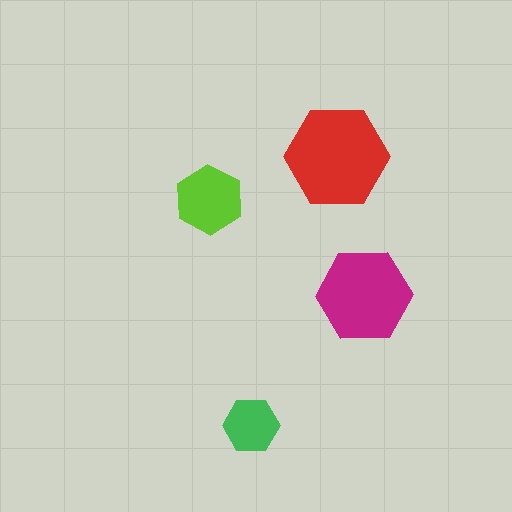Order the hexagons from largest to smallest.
the red one, the magenta one, the lime one, the green one.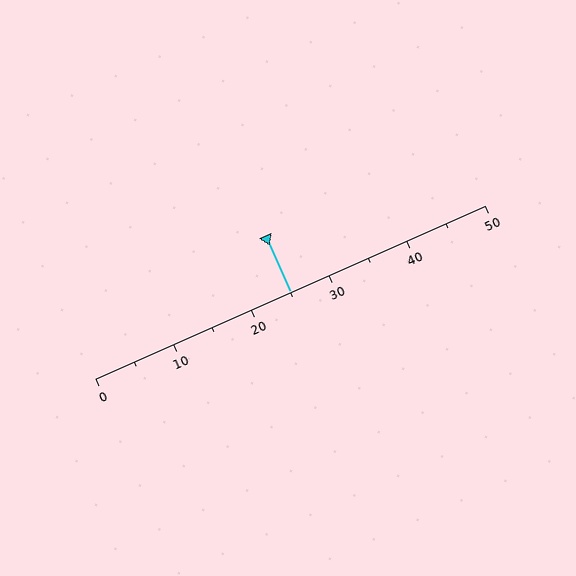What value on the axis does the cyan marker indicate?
The marker indicates approximately 25.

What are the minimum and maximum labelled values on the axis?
The axis runs from 0 to 50.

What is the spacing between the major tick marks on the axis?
The major ticks are spaced 10 apart.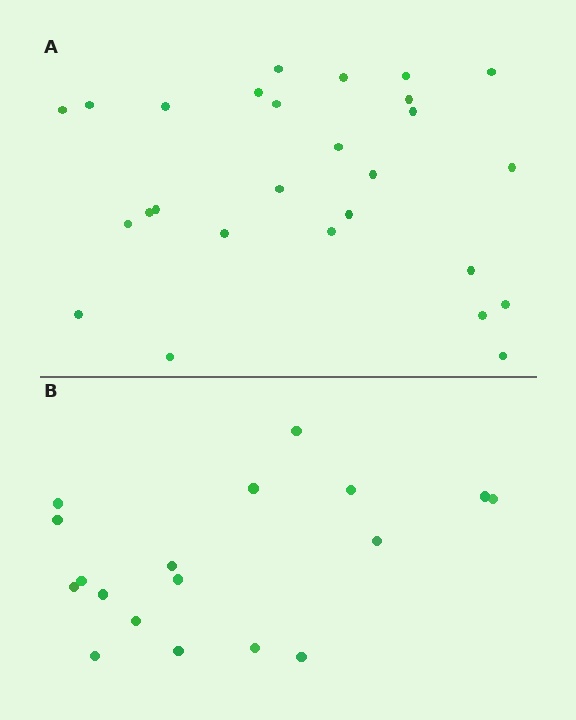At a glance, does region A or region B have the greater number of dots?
Region A (the top region) has more dots.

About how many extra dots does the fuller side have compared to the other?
Region A has roughly 8 or so more dots than region B.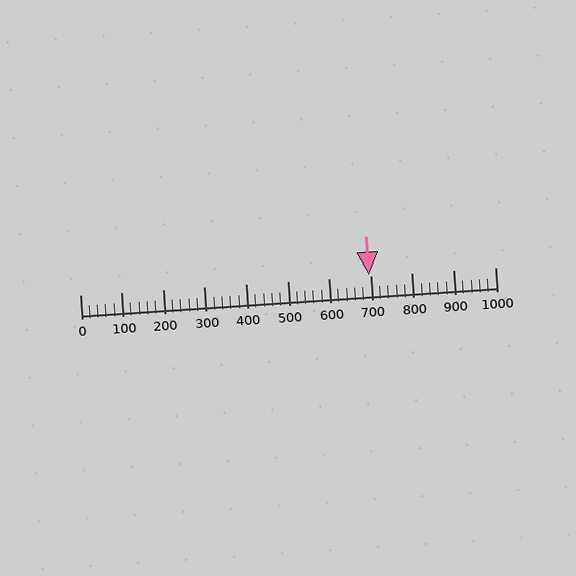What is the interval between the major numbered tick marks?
The major tick marks are spaced 100 units apart.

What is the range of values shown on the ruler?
The ruler shows values from 0 to 1000.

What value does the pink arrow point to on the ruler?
The pink arrow points to approximately 697.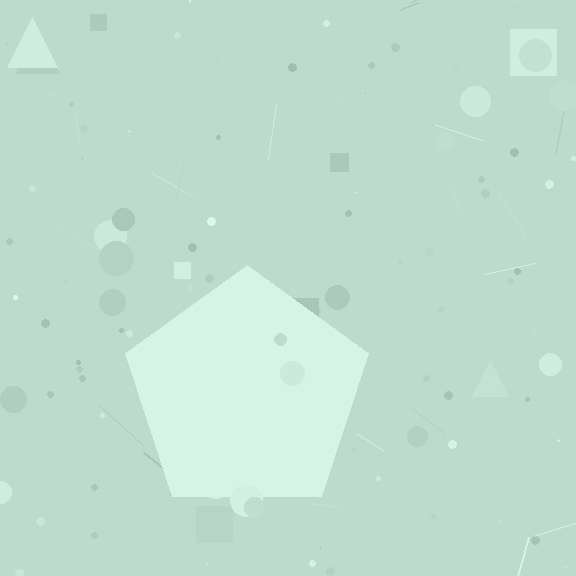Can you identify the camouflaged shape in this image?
The camouflaged shape is a pentagon.